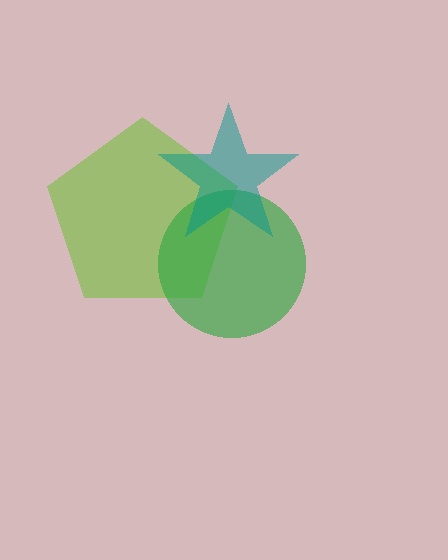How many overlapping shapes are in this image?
There are 3 overlapping shapes in the image.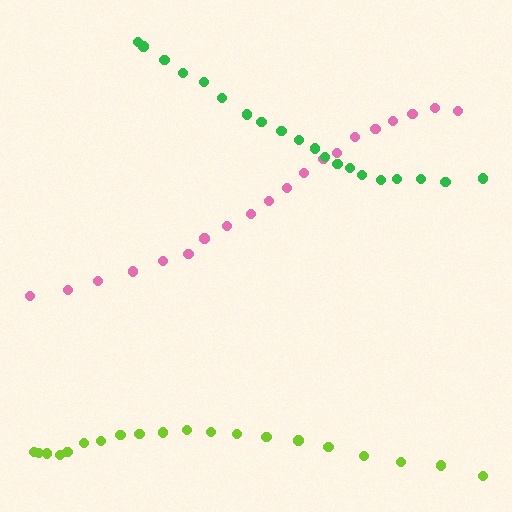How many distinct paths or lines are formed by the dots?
There are 3 distinct paths.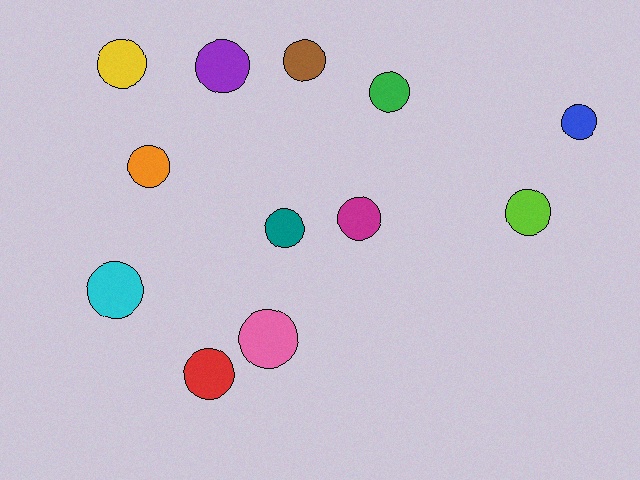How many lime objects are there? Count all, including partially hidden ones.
There is 1 lime object.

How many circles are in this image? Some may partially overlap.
There are 12 circles.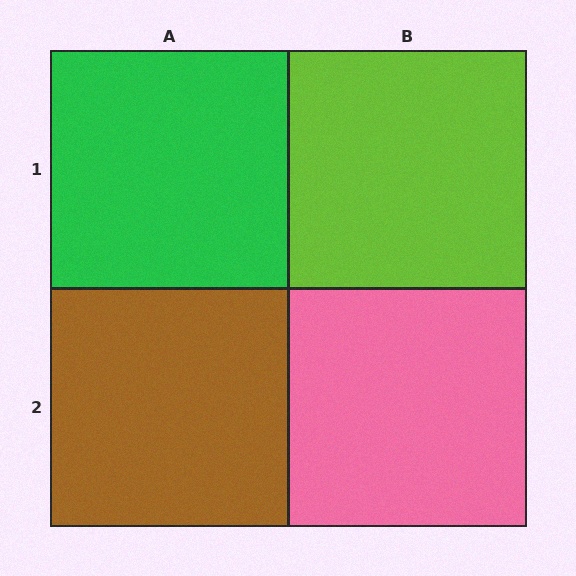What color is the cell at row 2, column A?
Brown.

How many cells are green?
1 cell is green.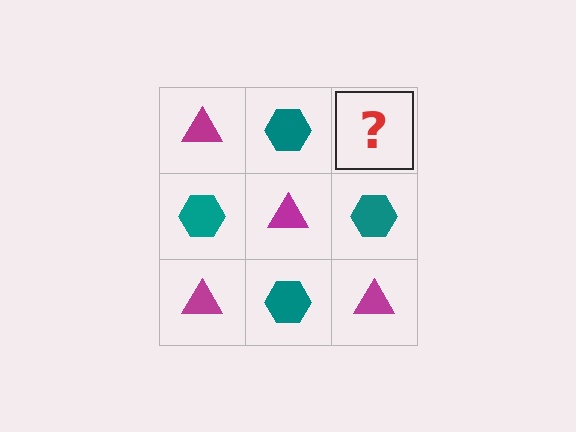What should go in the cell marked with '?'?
The missing cell should contain a magenta triangle.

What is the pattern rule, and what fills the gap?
The rule is that it alternates magenta triangle and teal hexagon in a checkerboard pattern. The gap should be filled with a magenta triangle.